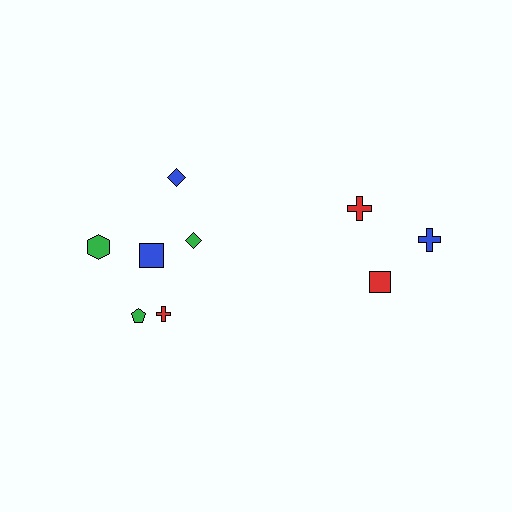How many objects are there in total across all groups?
There are 9 objects.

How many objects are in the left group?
There are 6 objects.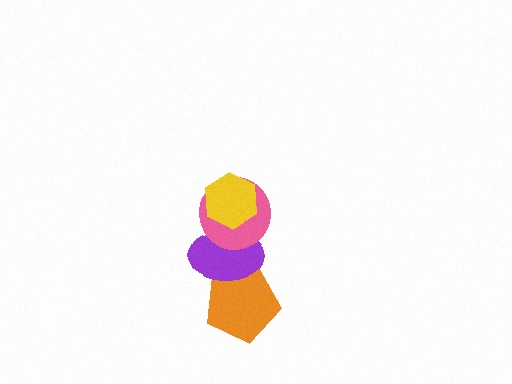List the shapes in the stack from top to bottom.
From top to bottom: the yellow hexagon, the pink circle, the purple ellipse, the orange pentagon.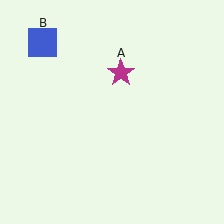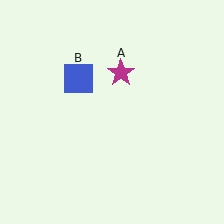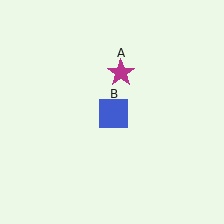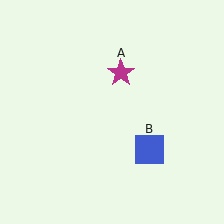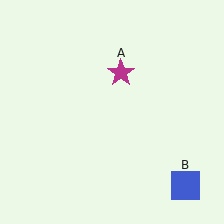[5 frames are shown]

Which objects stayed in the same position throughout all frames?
Magenta star (object A) remained stationary.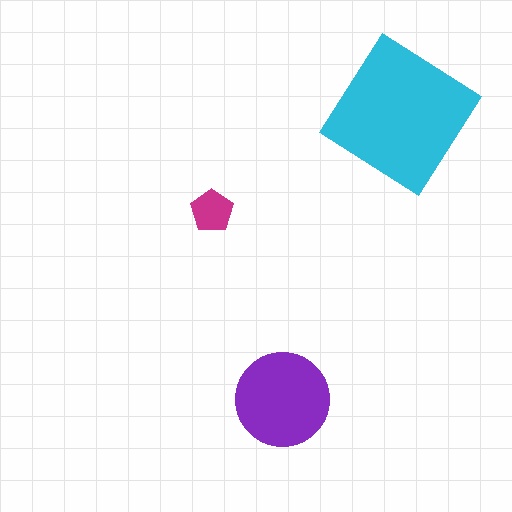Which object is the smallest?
The magenta pentagon.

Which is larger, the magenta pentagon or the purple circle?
The purple circle.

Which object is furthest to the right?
The cyan diamond is rightmost.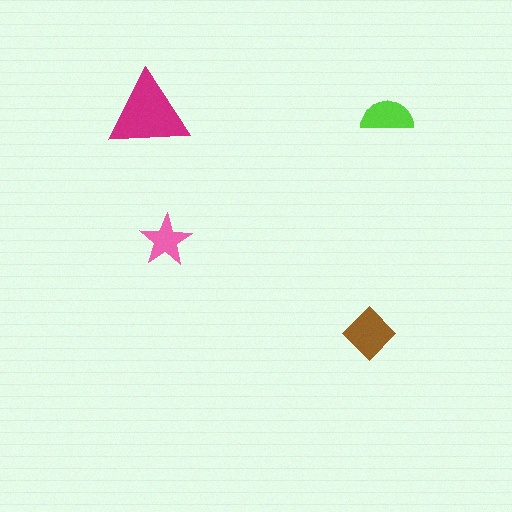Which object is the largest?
The magenta triangle.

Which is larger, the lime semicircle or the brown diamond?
The brown diamond.